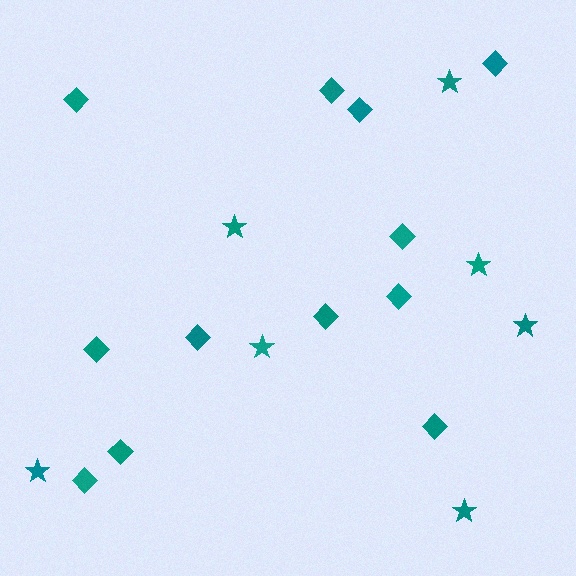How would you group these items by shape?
There are 2 groups: one group of diamonds (12) and one group of stars (7).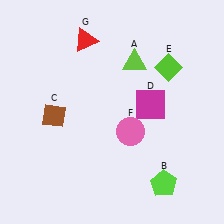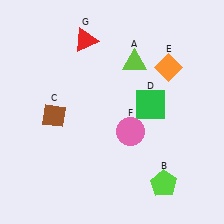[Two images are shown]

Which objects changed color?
D changed from magenta to green. E changed from lime to orange.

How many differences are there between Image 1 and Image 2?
There are 2 differences between the two images.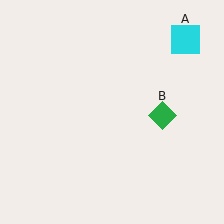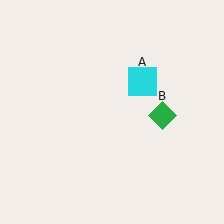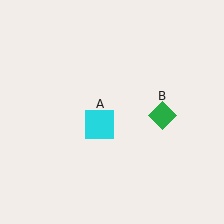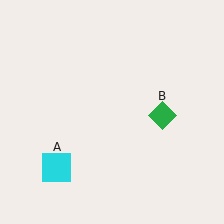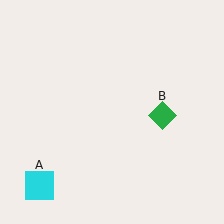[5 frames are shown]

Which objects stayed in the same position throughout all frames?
Green diamond (object B) remained stationary.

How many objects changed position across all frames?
1 object changed position: cyan square (object A).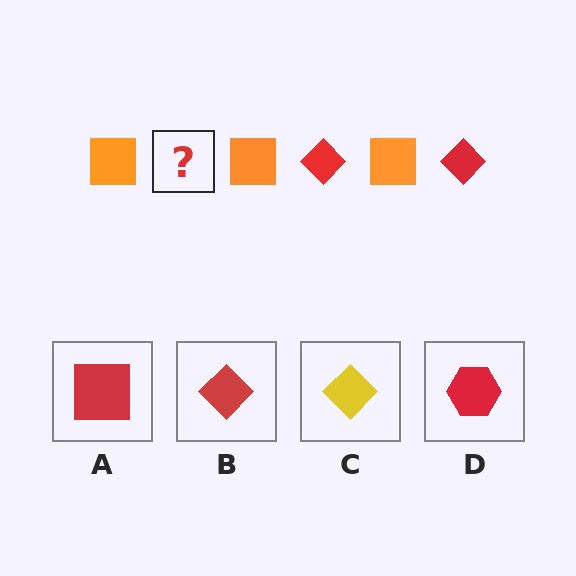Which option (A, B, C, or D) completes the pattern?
B.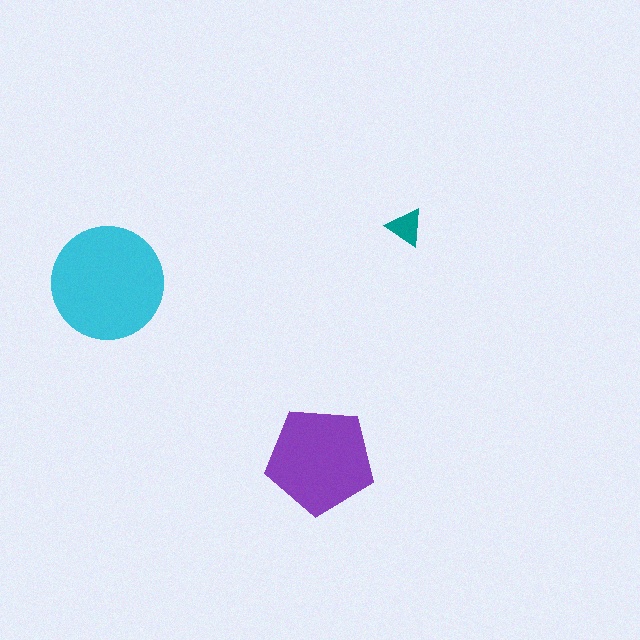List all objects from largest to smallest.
The cyan circle, the purple pentagon, the teal triangle.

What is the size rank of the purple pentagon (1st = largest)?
2nd.